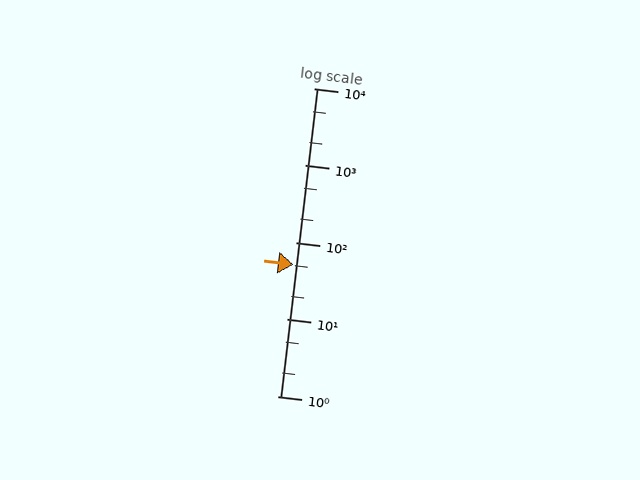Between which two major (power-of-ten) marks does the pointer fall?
The pointer is between 10 and 100.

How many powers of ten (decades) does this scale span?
The scale spans 4 decades, from 1 to 10000.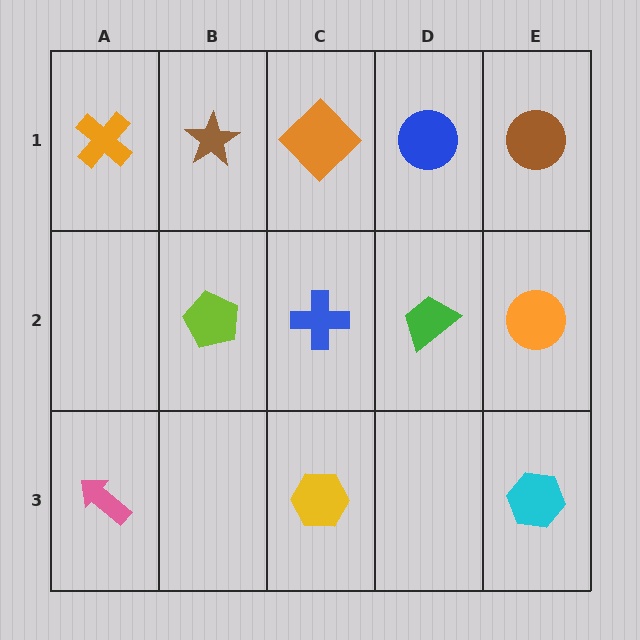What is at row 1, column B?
A brown star.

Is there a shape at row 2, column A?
No, that cell is empty.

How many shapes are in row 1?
5 shapes.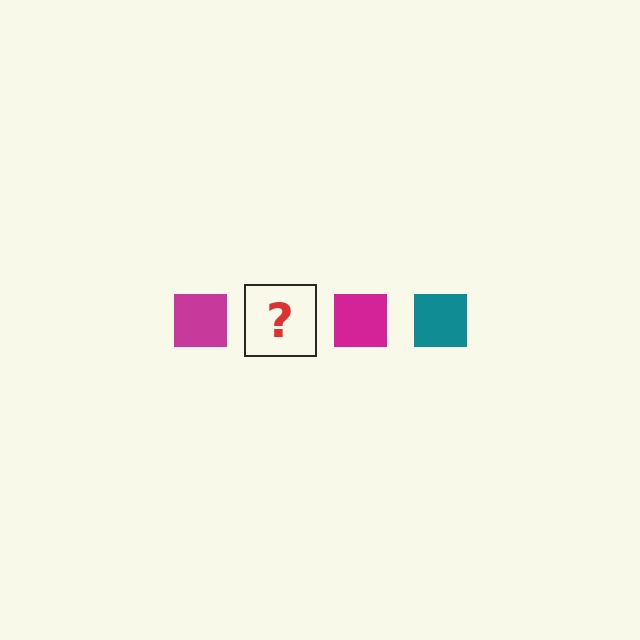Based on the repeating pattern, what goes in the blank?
The blank should be a teal square.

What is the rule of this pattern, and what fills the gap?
The rule is that the pattern cycles through magenta, teal squares. The gap should be filled with a teal square.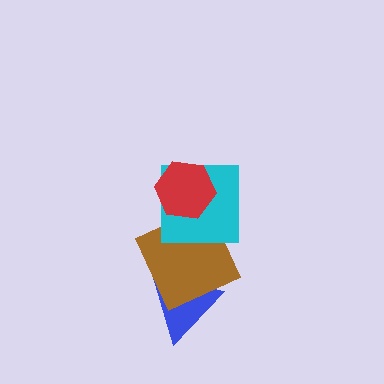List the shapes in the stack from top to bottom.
From top to bottom: the red hexagon, the cyan square, the brown square, the blue triangle.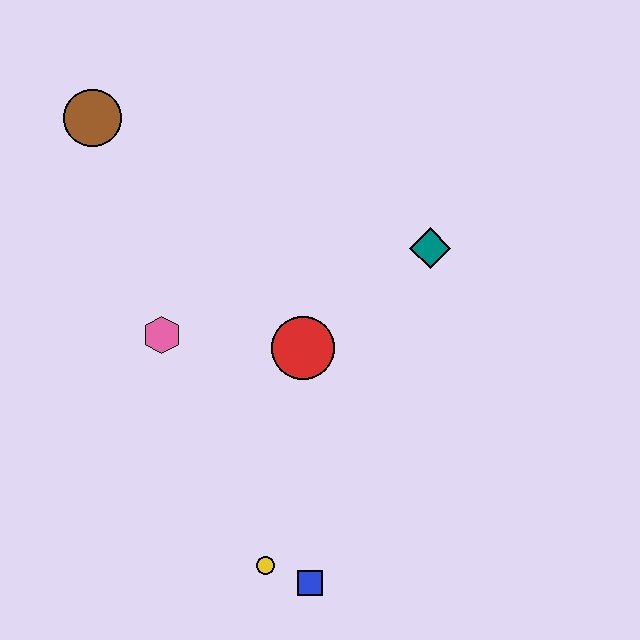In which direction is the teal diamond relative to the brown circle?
The teal diamond is to the right of the brown circle.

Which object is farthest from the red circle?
The brown circle is farthest from the red circle.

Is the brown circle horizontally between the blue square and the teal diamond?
No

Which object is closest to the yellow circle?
The blue square is closest to the yellow circle.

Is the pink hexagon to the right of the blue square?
No